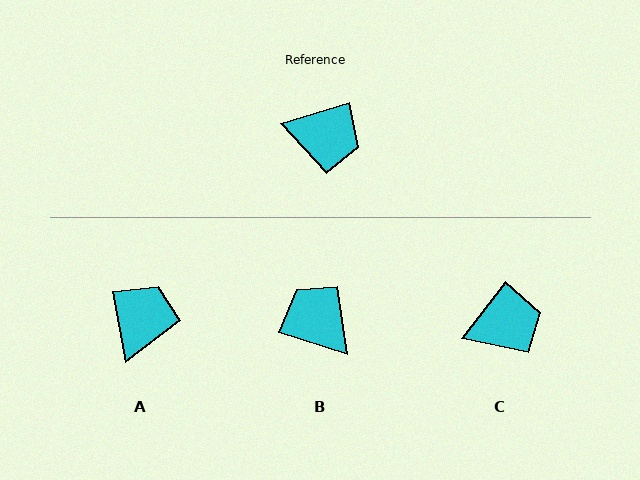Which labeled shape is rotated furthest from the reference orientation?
B, about 146 degrees away.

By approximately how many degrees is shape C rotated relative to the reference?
Approximately 36 degrees counter-clockwise.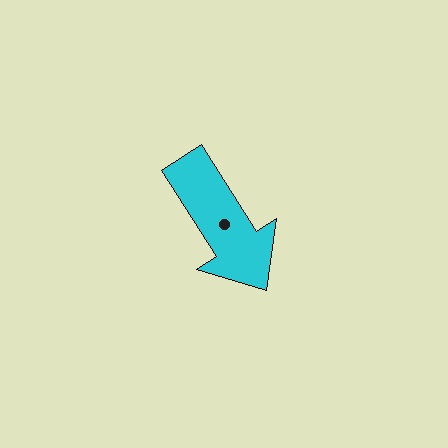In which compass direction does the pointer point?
Southeast.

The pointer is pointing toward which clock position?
Roughly 5 o'clock.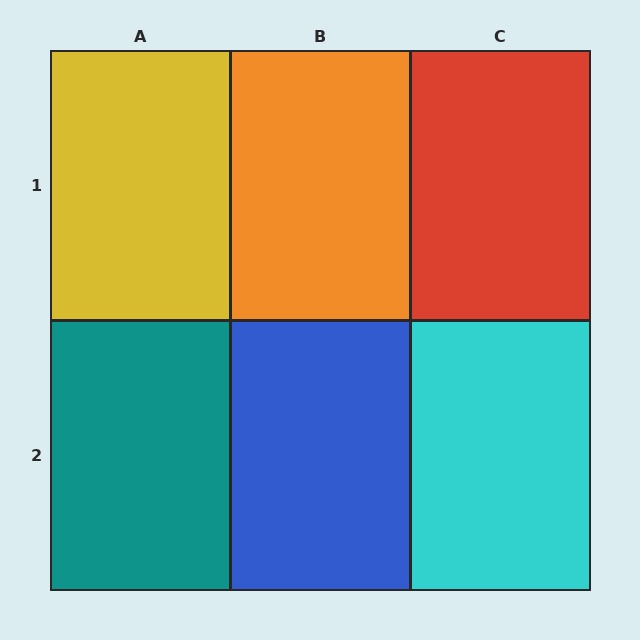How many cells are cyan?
1 cell is cyan.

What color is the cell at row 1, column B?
Orange.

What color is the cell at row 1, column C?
Red.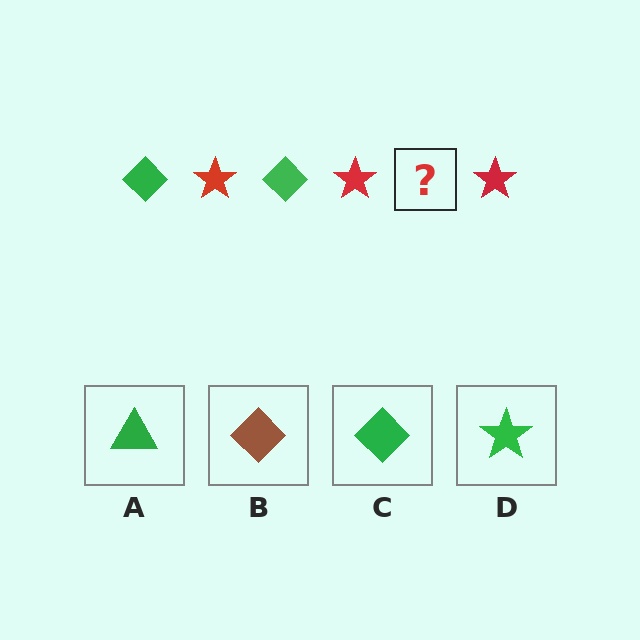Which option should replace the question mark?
Option C.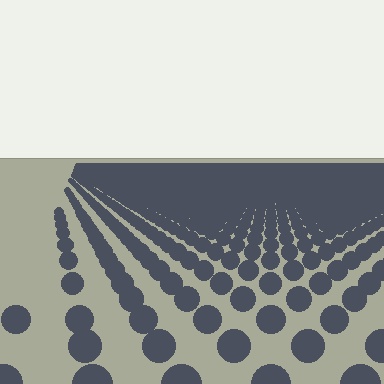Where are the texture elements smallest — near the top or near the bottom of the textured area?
Near the top.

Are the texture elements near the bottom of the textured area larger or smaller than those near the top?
Larger. Near the bottom, elements are closer to the viewer and appear at a bigger on-screen size.